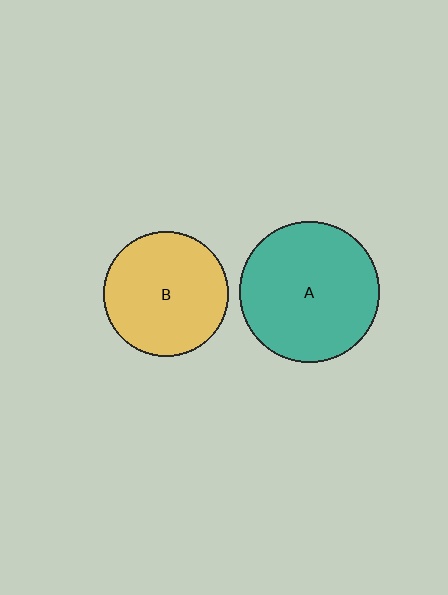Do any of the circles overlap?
No, none of the circles overlap.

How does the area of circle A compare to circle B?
Approximately 1.3 times.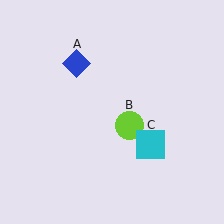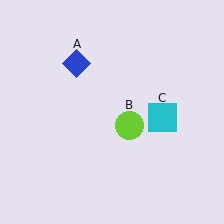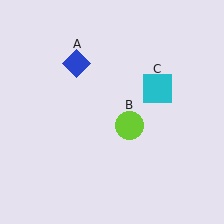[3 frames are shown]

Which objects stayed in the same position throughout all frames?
Blue diamond (object A) and lime circle (object B) remained stationary.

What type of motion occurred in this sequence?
The cyan square (object C) rotated counterclockwise around the center of the scene.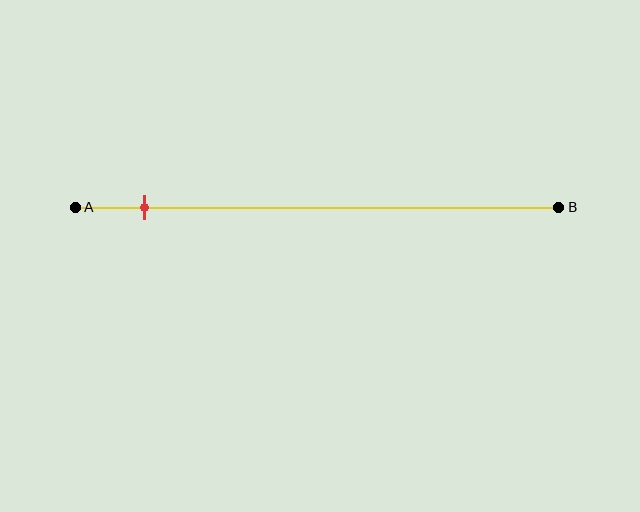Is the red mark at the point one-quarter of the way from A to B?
No, the mark is at about 15% from A, not at the 25% one-quarter point.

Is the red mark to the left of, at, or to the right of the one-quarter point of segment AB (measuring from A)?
The red mark is to the left of the one-quarter point of segment AB.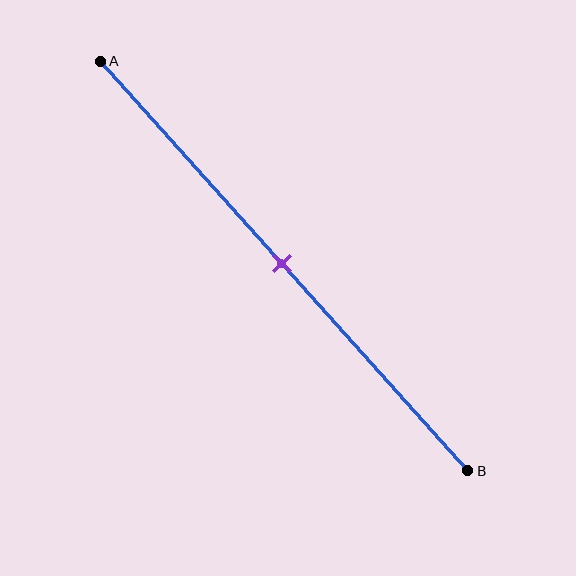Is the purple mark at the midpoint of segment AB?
Yes, the mark is approximately at the midpoint.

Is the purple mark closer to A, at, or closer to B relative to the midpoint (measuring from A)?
The purple mark is approximately at the midpoint of segment AB.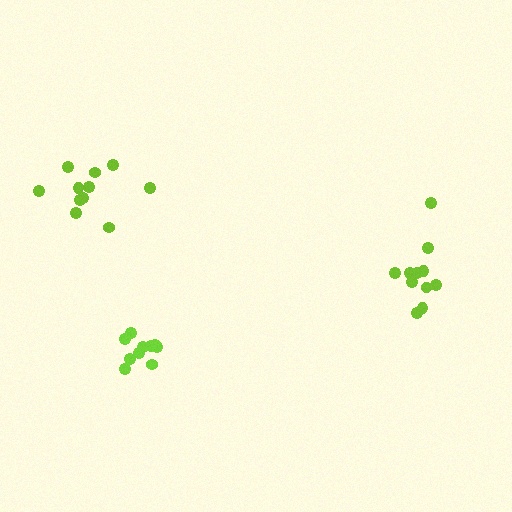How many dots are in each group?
Group 1: 10 dots, Group 2: 11 dots, Group 3: 12 dots (33 total).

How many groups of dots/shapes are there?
There are 3 groups.